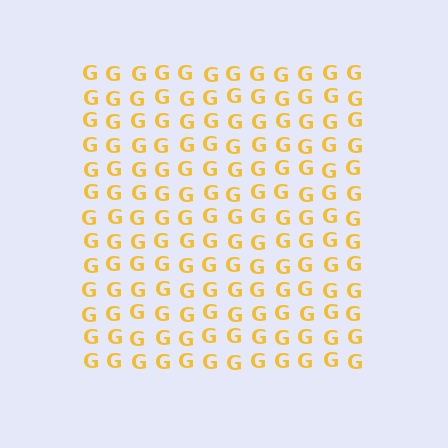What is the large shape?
The large shape is a square.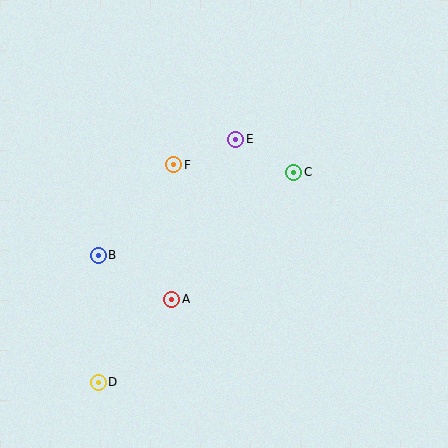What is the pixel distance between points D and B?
The distance between D and B is 127 pixels.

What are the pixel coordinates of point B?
Point B is at (98, 256).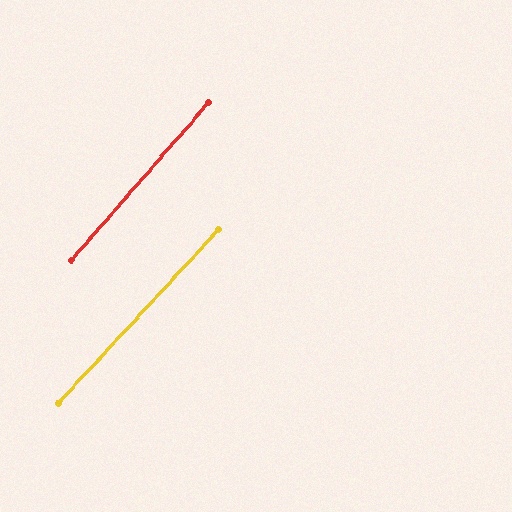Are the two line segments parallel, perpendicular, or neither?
Parallel — their directions differ by only 1.8°.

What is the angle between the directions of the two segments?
Approximately 2 degrees.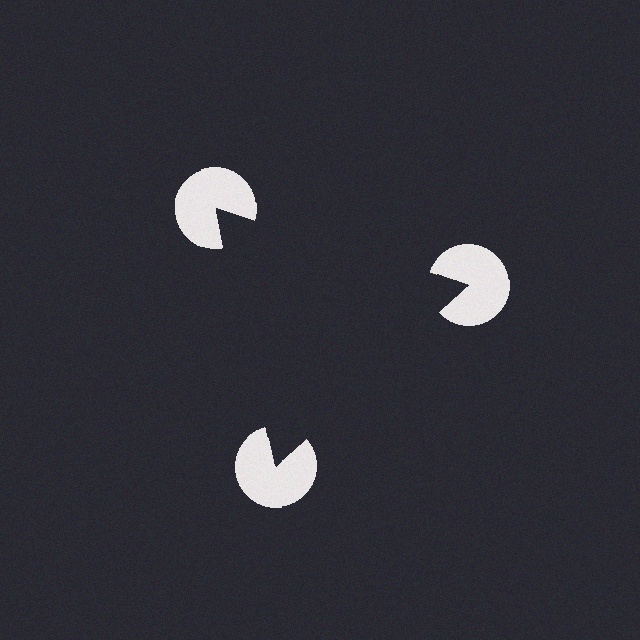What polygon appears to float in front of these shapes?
An illusory triangle — its edges are inferred from the aligned wedge cuts in the pac-man discs, not physically drawn.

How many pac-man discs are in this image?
There are 3 — one at each vertex of the illusory triangle.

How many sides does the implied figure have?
3 sides.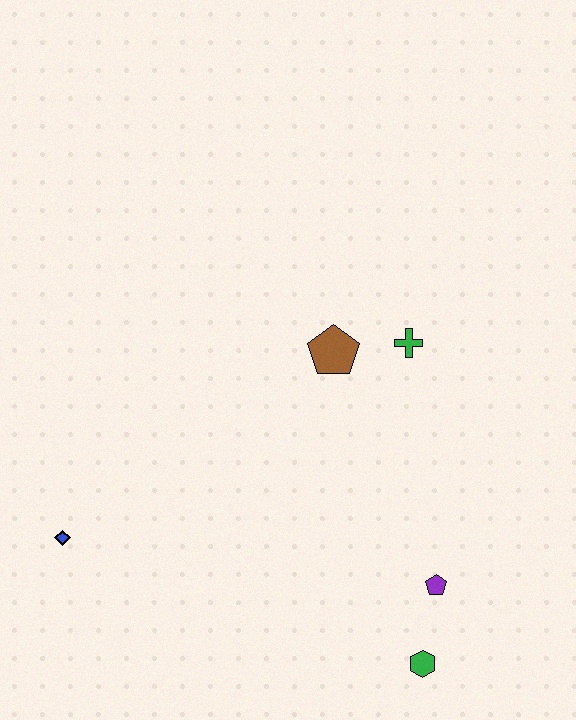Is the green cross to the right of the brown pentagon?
Yes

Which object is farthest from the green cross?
The blue diamond is farthest from the green cross.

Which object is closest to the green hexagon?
The purple pentagon is closest to the green hexagon.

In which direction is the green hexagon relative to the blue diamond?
The green hexagon is to the right of the blue diamond.